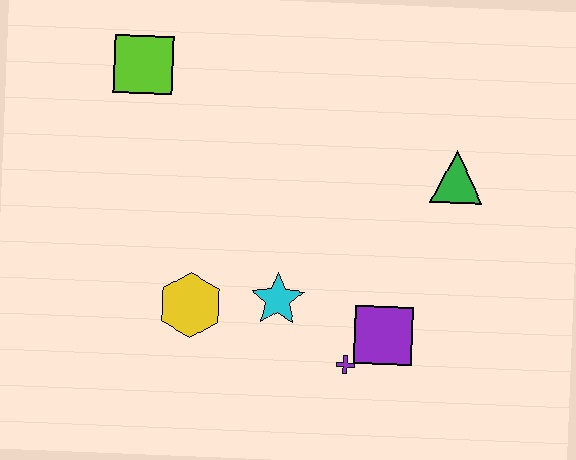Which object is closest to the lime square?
The yellow hexagon is closest to the lime square.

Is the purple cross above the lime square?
No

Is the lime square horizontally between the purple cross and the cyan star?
No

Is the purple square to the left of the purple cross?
No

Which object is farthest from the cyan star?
The lime square is farthest from the cyan star.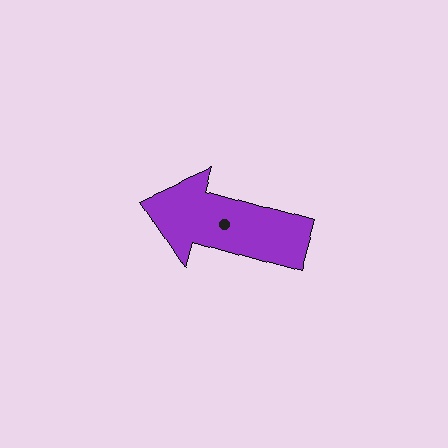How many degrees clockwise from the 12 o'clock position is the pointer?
Approximately 286 degrees.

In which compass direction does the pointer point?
West.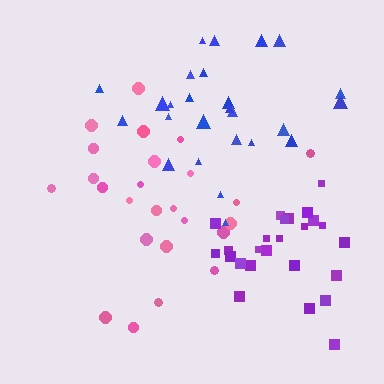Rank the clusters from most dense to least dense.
purple, blue, pink.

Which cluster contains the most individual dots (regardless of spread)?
Blue (26).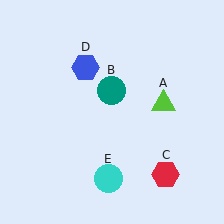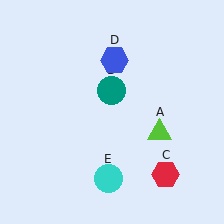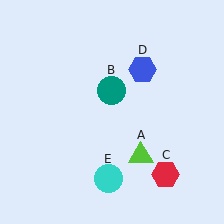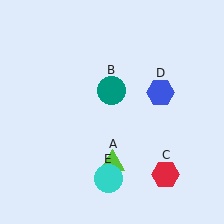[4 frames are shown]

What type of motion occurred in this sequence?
The lime triangle (object A), blue hexagon (object D) rotated clockwise around the center of the scene.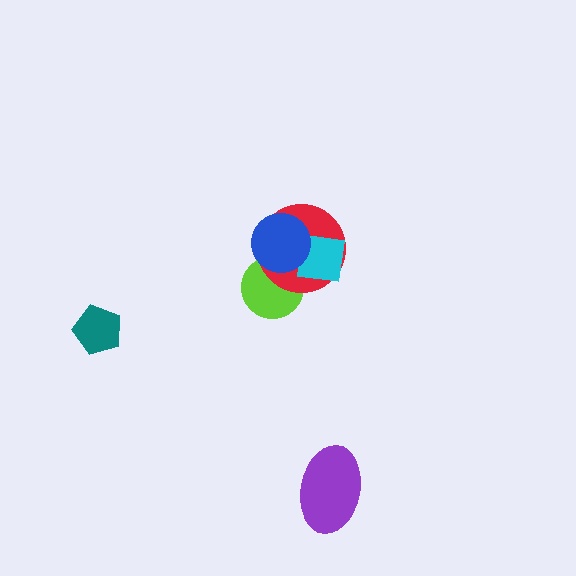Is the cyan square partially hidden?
Yes, it is partially covered by another shape.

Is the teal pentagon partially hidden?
No, no other shape covers it.